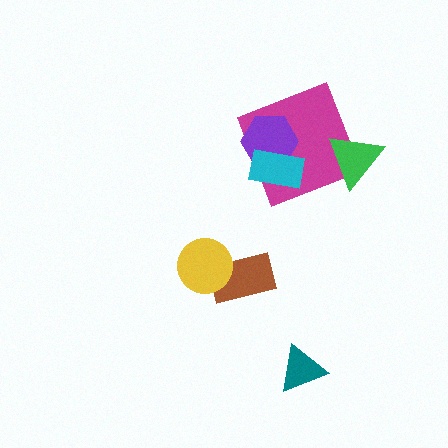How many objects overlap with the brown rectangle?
1 object overlaps with the brown rectangle.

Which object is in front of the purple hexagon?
The cyan rectangle is in front of the purple hexagon.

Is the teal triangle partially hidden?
No, no other shape covers it.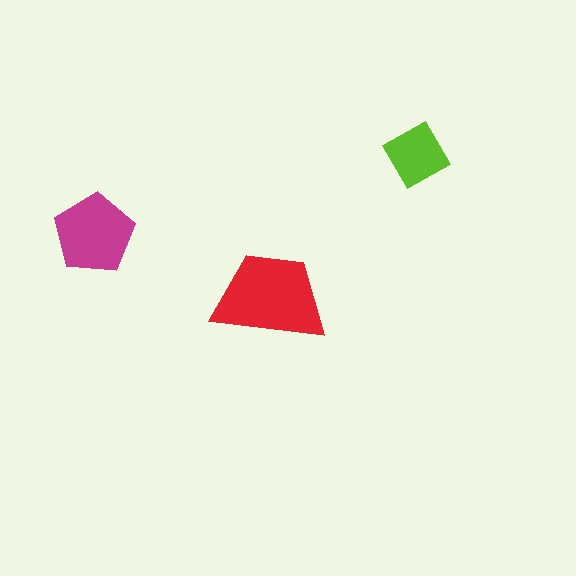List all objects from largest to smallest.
The red trapezoid, the magenta pentagon, the lime square.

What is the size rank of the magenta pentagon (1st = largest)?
2nd.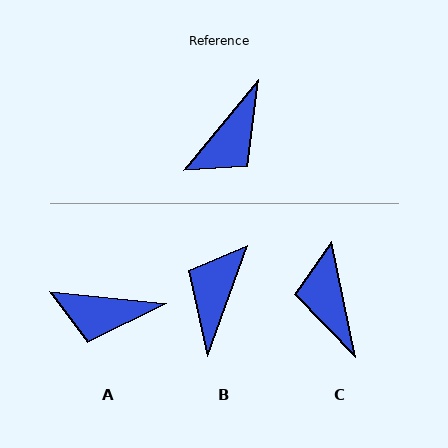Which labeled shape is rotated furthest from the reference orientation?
B, about 160 degrees away.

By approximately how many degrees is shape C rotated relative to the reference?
Approximately 129 degrees clockwise.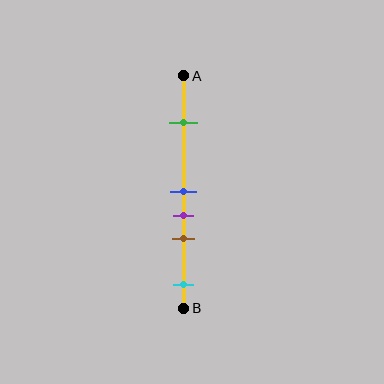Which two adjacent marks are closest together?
The blue and purple marks are the closest adjacent pair.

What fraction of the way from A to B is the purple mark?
The purple mark is approximately 60% (0.6) of the way from A to B.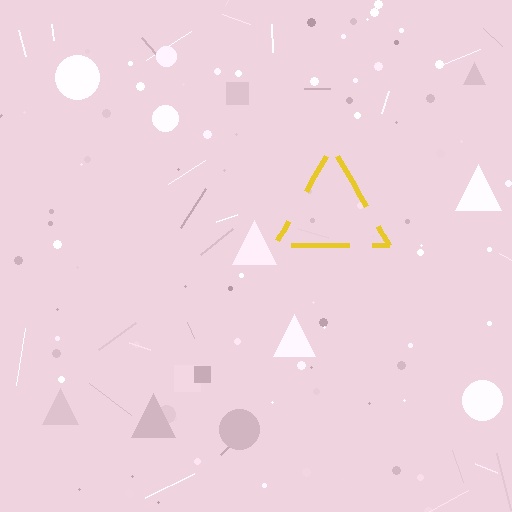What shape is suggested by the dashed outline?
The dashed outline suggests a triangle.